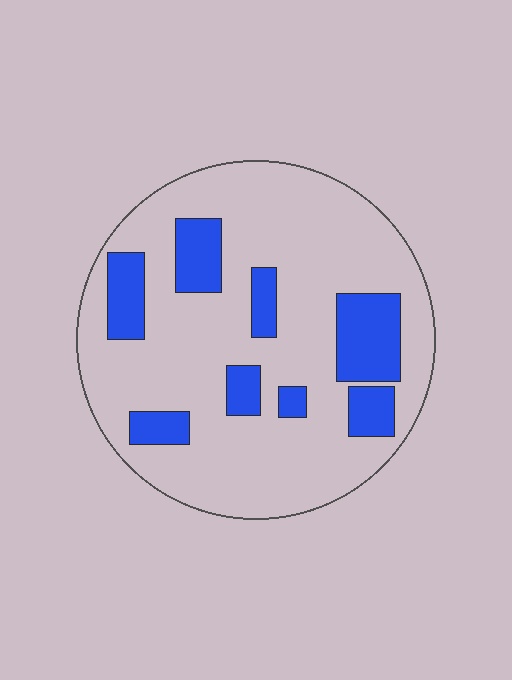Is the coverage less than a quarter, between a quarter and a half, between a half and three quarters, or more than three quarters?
Less than a quarter.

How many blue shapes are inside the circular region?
8.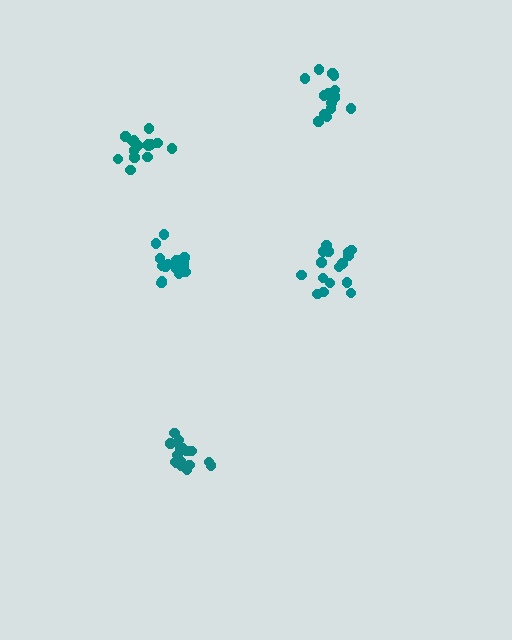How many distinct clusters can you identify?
There are 5 distinct clusters.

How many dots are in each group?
Group 1: 17 dots, Group 2: 16 dots, Group 3: 16 dots, Group 4: 17 dots, Group 5: 17 dots (83 total).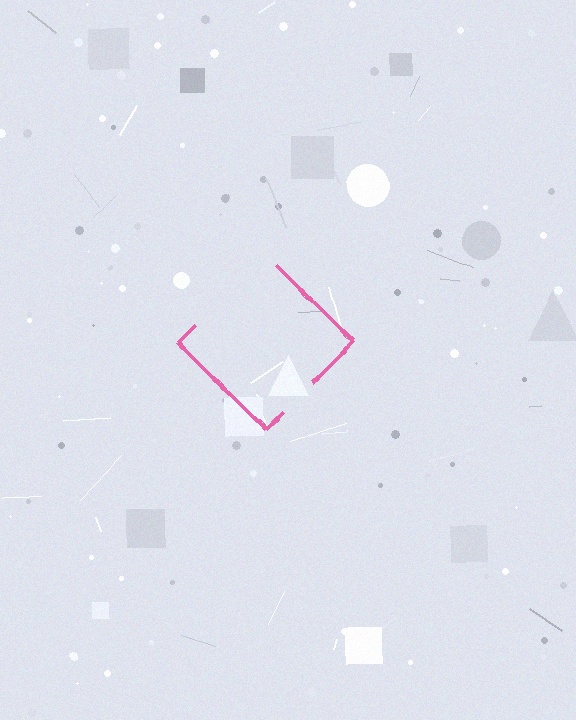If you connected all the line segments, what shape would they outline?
They would outline a diamond.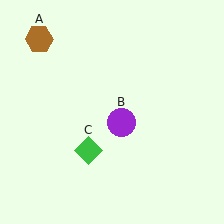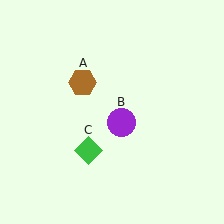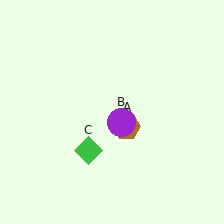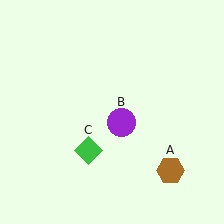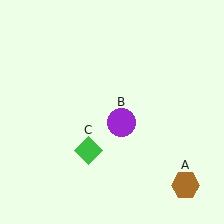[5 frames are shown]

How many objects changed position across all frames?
1 object changed position: brown hexagon (object A).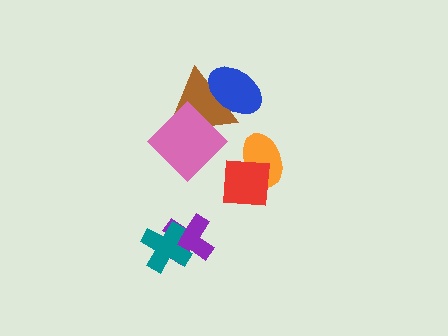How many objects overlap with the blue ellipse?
1 object overlaps with the blue ellipse.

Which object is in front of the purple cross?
The teal cross is in front of the purple cross.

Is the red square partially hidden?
No, no other shape covers it.